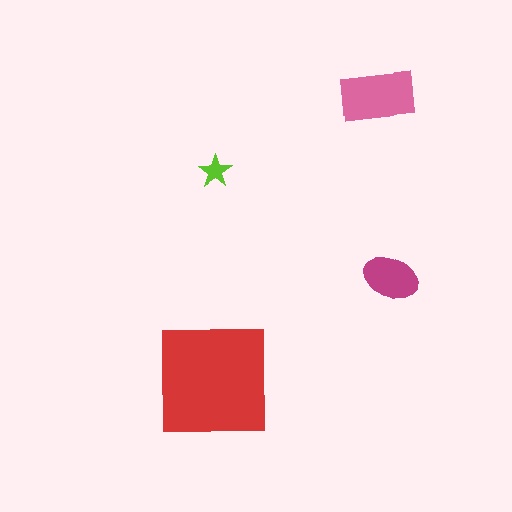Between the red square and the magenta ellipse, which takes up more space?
The red square.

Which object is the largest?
The red square.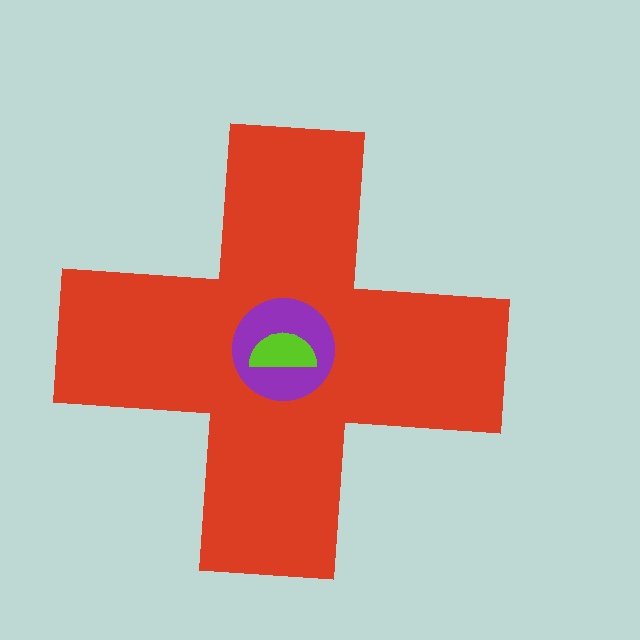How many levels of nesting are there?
3.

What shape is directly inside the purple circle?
The lime semicircle.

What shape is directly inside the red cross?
The purple circle.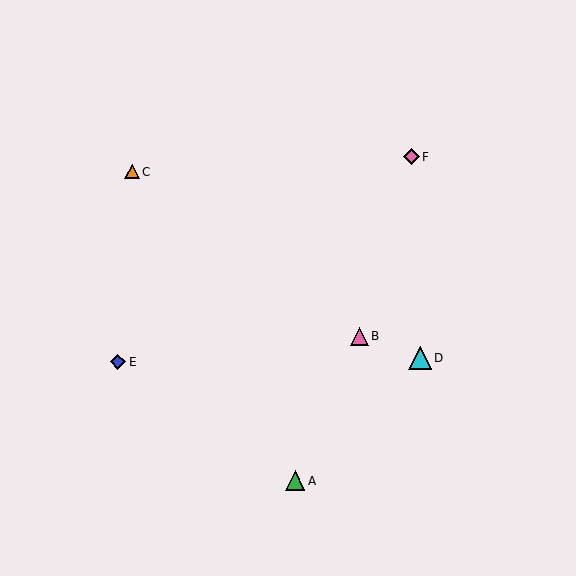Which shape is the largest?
The cyan triangle (labeled D) is the largest.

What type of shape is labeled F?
Shape F is a pink diamond.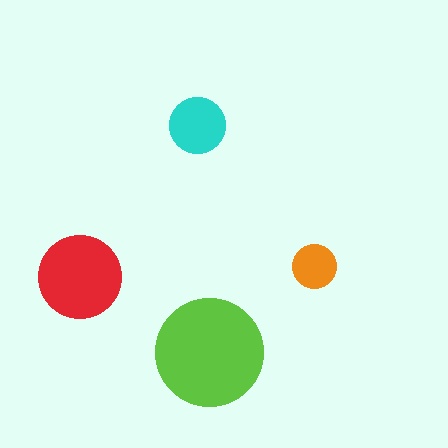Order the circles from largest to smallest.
the lime one, the red one, the cyan one, the orange one.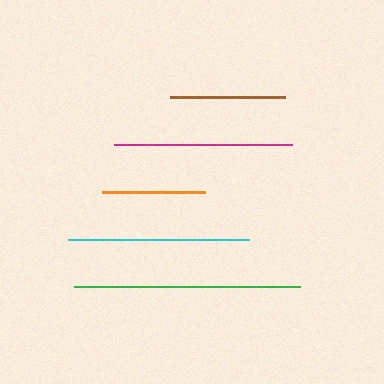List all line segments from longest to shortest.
From longest to shortest: green, cyan, magenta, brown, orange.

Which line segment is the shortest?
The orange line is the shortest at approximately 103 pixels.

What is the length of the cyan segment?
The cyan segment is approximately 181 pixels long.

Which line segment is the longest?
The green line is the longest at approximately 225 pixels.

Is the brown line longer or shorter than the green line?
The green line is longer than the brown line.